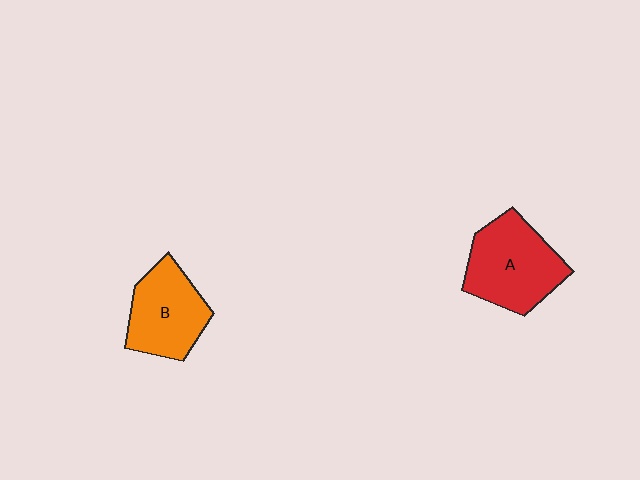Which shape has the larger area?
Shape A (red).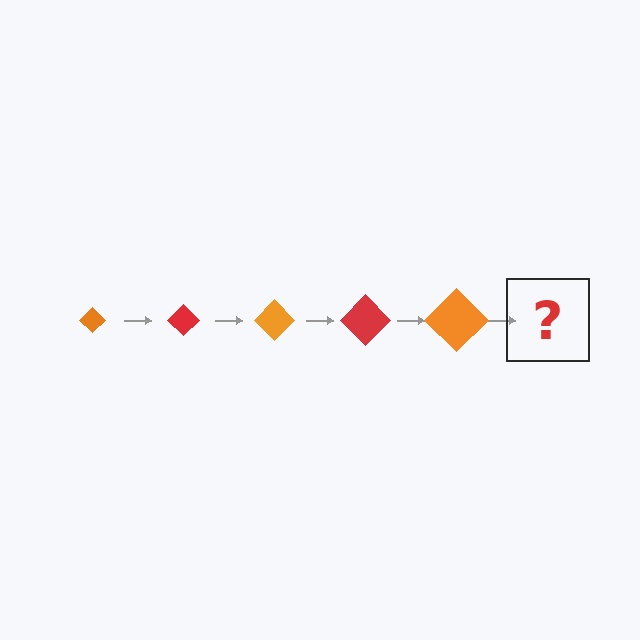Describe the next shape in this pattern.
It should be a red diamond, larger than the previous one.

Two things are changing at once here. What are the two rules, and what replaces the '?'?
The two rules are that the diamond grows larger each step and the color cycles through orange and red. The '?' should be a red diamond, larger than the previous one.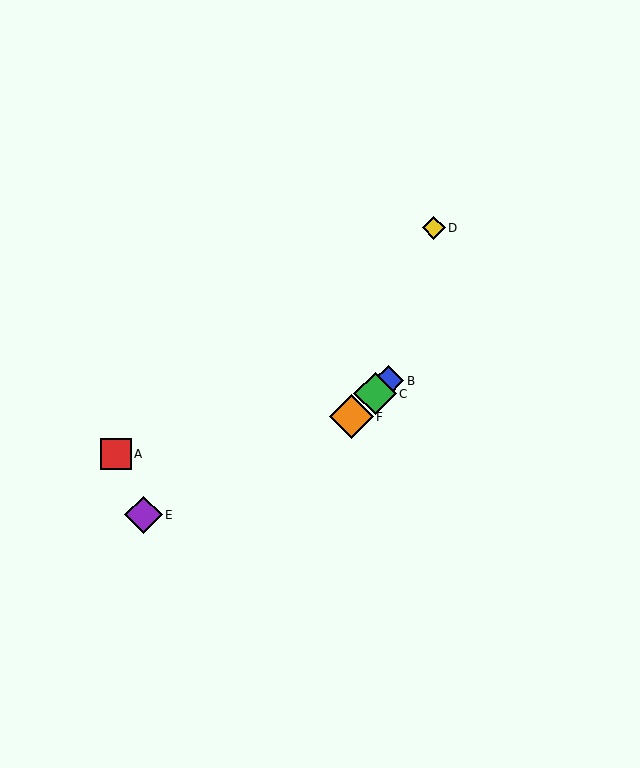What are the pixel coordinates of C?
Object C is at (375, 394).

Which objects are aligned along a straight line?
Objects B, C, F are aligned along a straight line.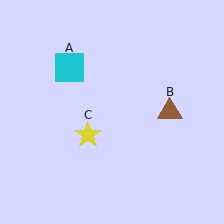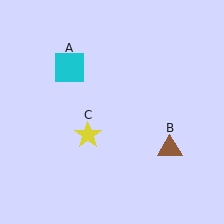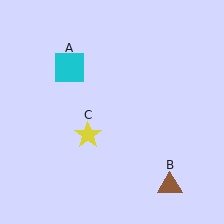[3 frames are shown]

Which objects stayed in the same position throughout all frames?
Cyan square (object A) and yellow star (object C) remained stationary.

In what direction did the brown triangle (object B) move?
The brown triangle (object B) moved down.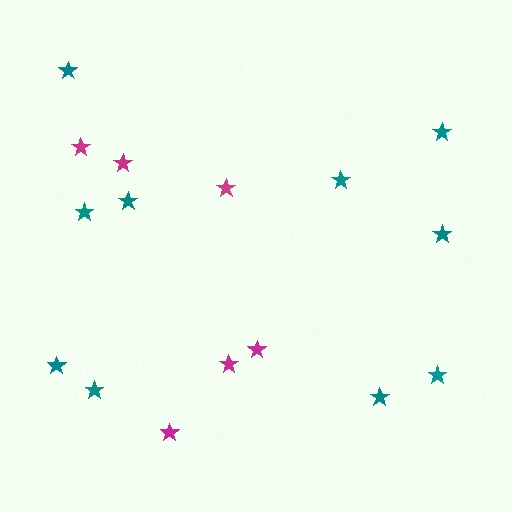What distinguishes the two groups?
There are 2 groups: one group of magenta stars (6) and one group of teal stars (10).